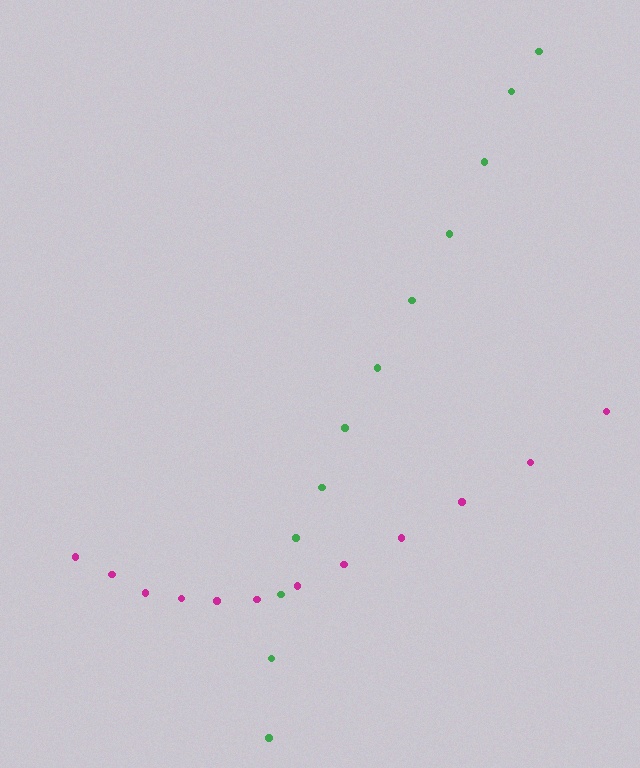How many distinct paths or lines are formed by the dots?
There are 2 distinct paths.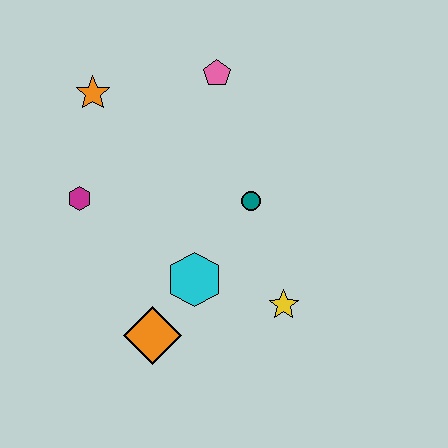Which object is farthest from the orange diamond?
The pink pentagon is farthest from the orange diamond.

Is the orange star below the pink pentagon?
Yes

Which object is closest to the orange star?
The magenta hexagon is closest to the orange star.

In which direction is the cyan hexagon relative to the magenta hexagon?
The cyan hexagon is to the right of the magenta hexagon.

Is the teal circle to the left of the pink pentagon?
No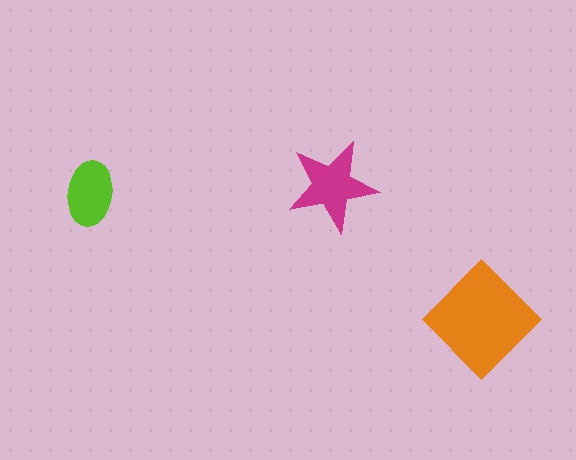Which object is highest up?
The magenta star is topmost.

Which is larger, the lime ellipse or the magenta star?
The magenta star.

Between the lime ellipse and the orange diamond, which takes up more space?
The orange diamond.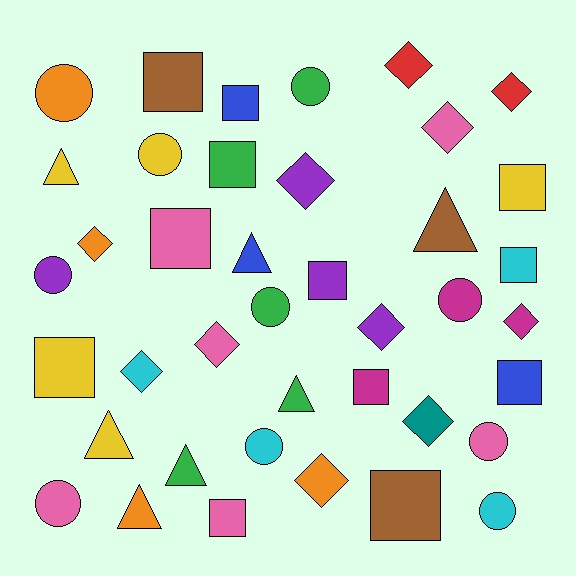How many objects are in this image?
There are 40 objects.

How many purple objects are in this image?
There are 4 purple objects.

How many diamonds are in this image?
There are 11 diamonds.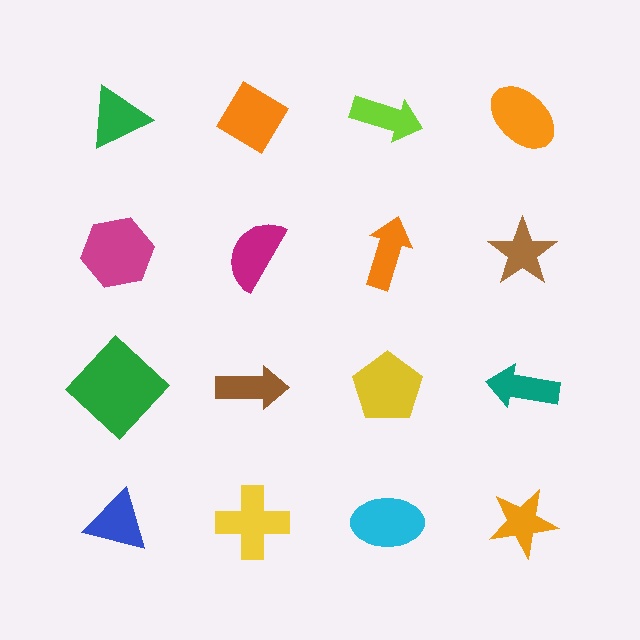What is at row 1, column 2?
An orange diamond.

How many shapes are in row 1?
4 shapes.